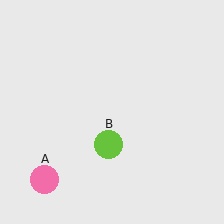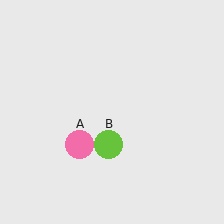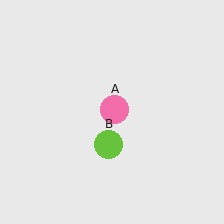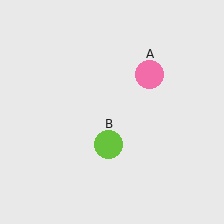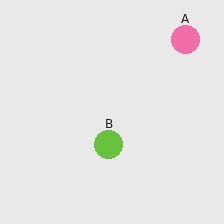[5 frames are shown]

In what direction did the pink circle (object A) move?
The pink circle (object A) moved up and to the right.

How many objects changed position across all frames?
1 object changed position: pink circle (object A).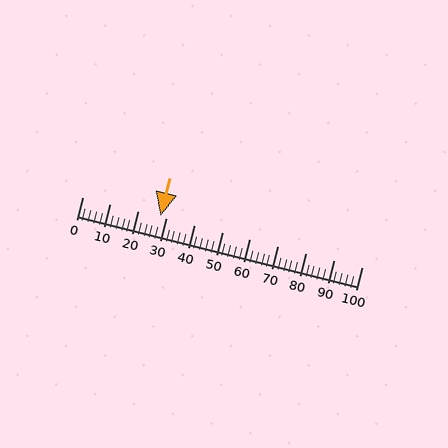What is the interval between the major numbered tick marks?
The major tick marks are spaced 10 units apart.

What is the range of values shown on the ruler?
The ruler shows values from 0 to 100.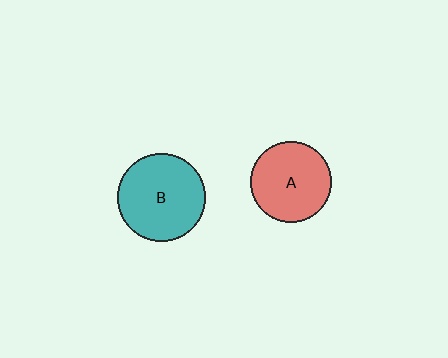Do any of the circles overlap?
No, none of the circles overlap.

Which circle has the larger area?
Circle B (teal).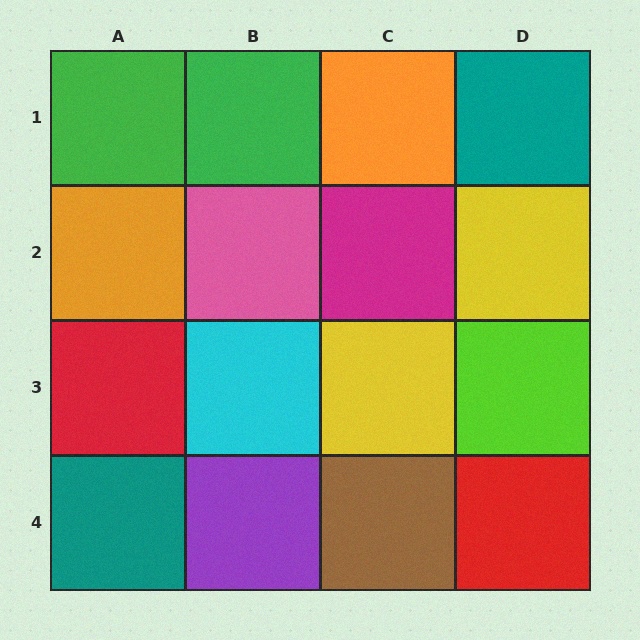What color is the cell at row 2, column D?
Yellow.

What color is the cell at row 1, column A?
Green.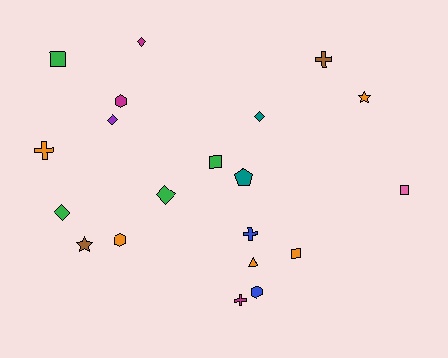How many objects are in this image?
There are 20 objects.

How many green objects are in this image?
There are 4 green objects.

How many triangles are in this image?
There is 1 triangle.